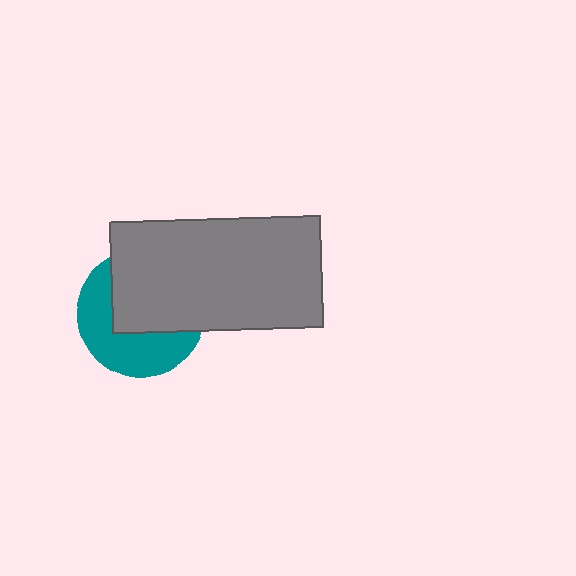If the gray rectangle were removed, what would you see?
You would see the complete teal circle.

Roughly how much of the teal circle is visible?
About half of it is visible (roughly 47%).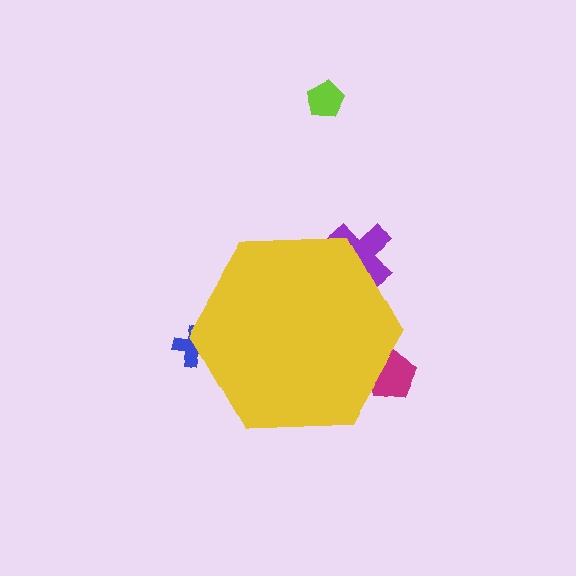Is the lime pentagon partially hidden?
No, the lime pentagon is fully visible.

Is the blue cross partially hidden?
Yes, the blue cross is partially hidden behind the yellow hexagon.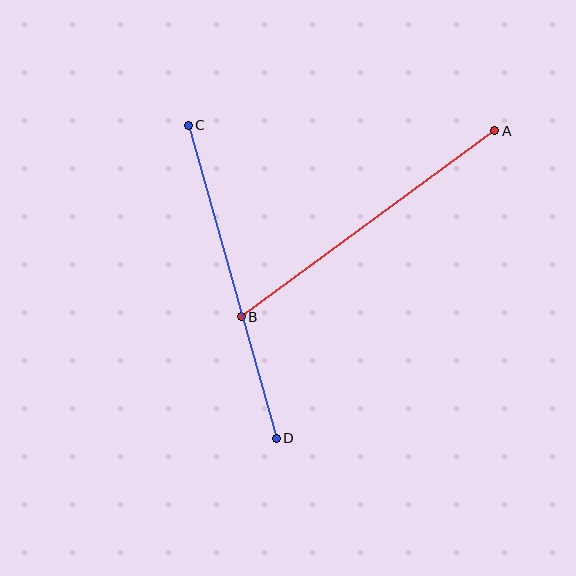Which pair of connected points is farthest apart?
Points C and D are farthest apart.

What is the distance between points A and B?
The distance is approximately 315 pixels.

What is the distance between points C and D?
The distance is approximately 325 pixels.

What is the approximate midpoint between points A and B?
The midpoint is at approximately (368, 224) pixels.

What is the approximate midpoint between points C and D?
The midpoint is at approximately (232, 282) pixels.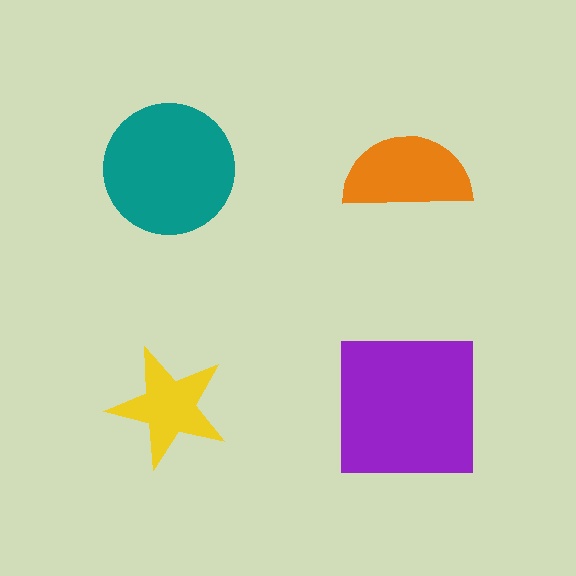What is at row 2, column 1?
A yellow star.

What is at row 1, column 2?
An orange semicircle.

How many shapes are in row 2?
2 shapes.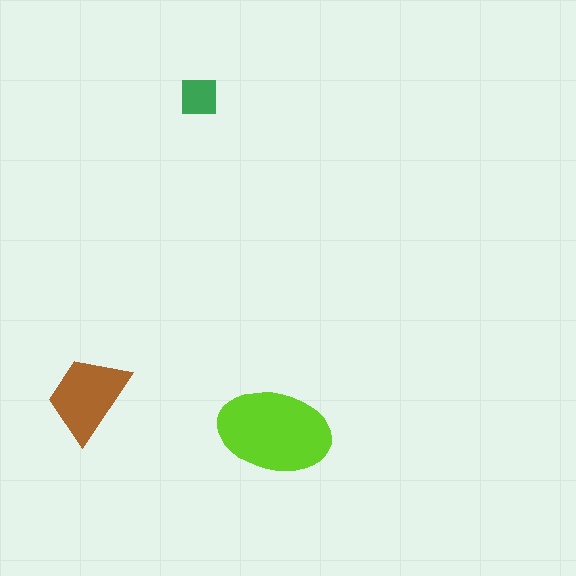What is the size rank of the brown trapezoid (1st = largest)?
2nd.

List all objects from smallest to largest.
The green square, the brown trapezoid, the lime ellipse.